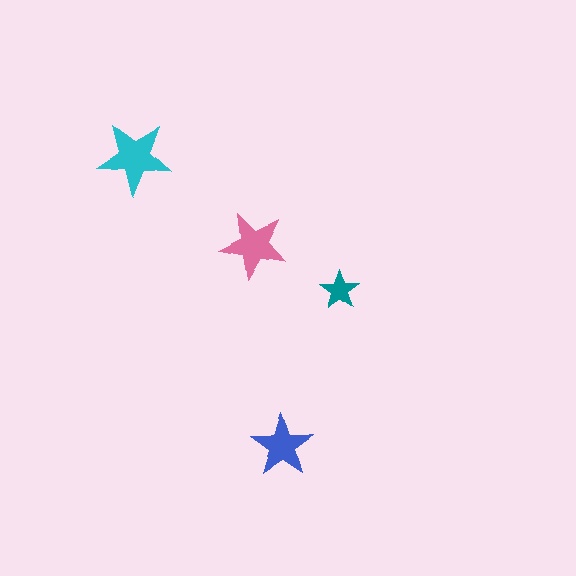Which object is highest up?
The cyan star is topmost.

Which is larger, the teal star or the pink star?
The pink one.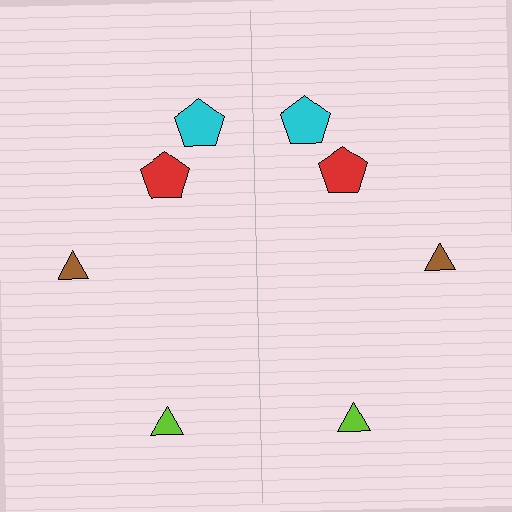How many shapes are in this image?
There are 8 shapes in this image.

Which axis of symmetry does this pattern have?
The pattern has a vertical axis of symmetry running through the center of the image.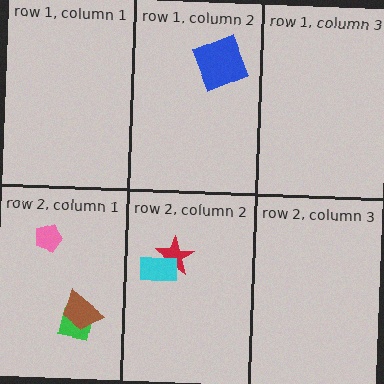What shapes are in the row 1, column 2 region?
The blue square.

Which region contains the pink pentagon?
The row 2, column 1 region.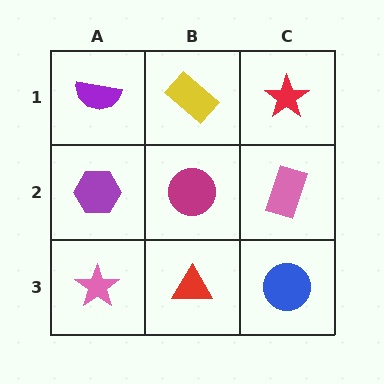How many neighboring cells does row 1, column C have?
2.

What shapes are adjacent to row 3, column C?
A pink rectangle (row 2, column C), a red triangle (row 3, column B).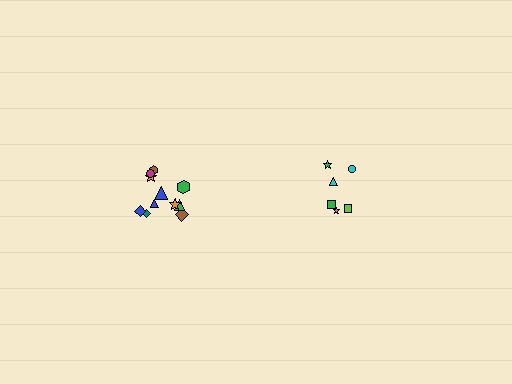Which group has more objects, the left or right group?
The left group.